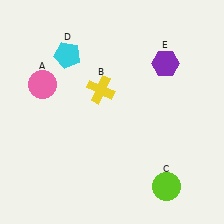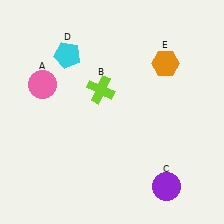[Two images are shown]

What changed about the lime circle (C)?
In Image 1, C is lime. In Image 2, it changed to purple.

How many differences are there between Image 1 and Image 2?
There are 3 differences between the two images.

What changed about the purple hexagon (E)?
In Image 1, E is purple. In Image 2, it changed to orange.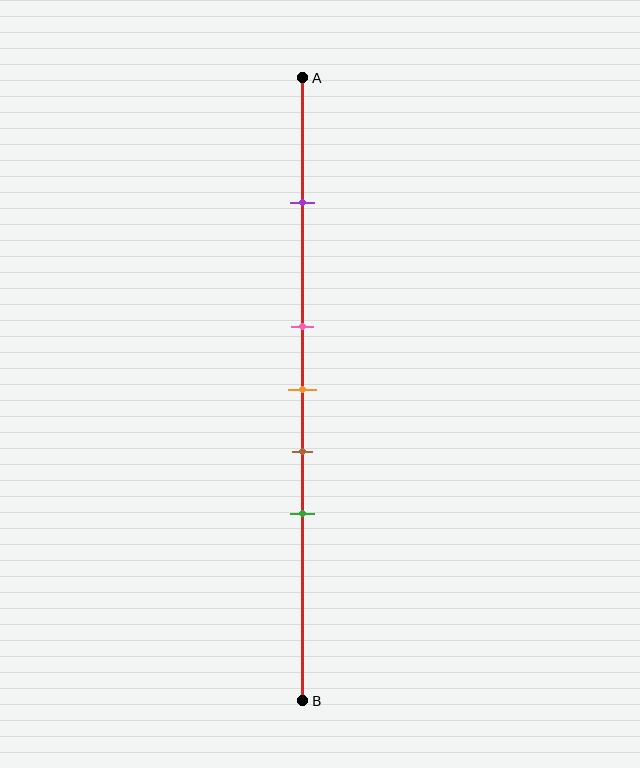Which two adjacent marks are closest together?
The pink and orange marks are the closest adjacent pair.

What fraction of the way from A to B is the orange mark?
The orange mark is approximately 50% (0.5) of the way from A to B.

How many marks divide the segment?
There are 5 marks dividing the segment.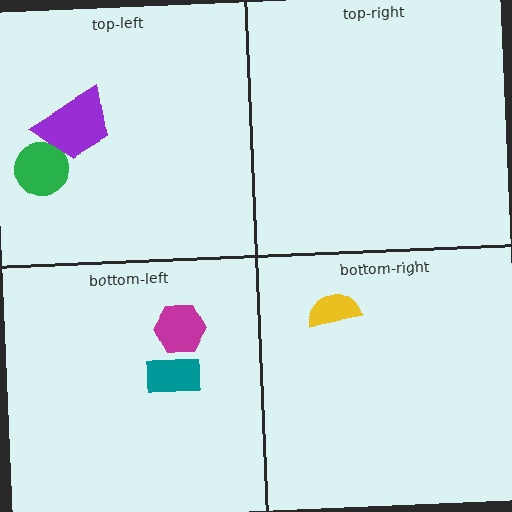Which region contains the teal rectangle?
The bottom-left region.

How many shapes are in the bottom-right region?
1.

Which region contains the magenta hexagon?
The bottom-left region.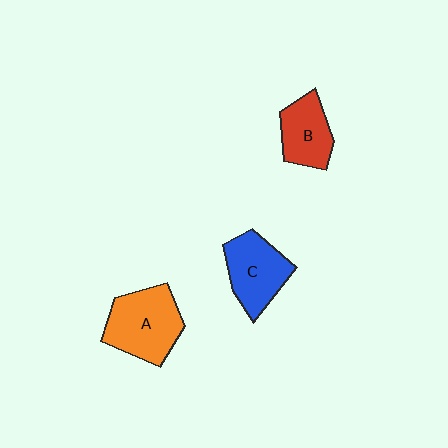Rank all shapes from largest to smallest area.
From largest to smallest: A (orange), C (blue), B (red).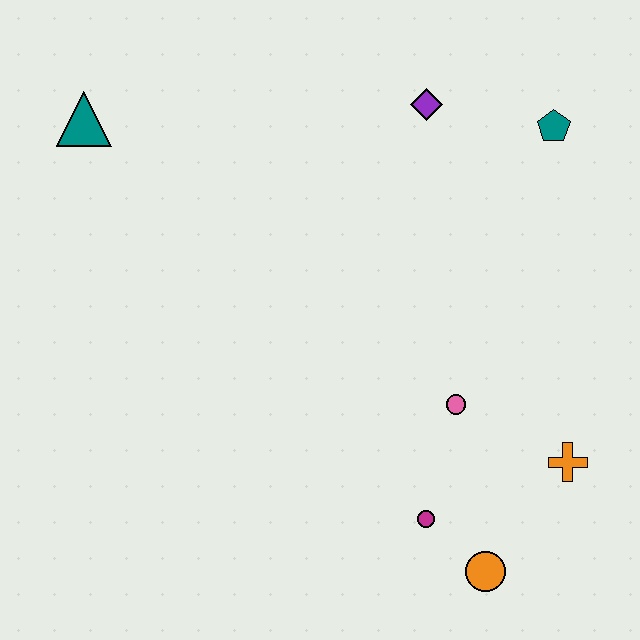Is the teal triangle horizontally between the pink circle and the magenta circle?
No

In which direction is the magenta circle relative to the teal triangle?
The magenta circle is below the teal triangle.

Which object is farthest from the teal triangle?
The orange circle is farthest from the teal triangle.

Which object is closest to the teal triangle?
The purple diamond is closest to the teal triangle.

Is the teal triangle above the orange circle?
Yes